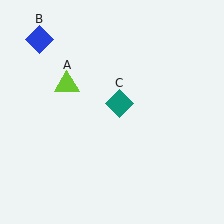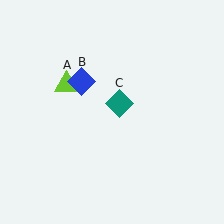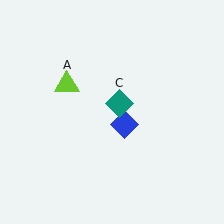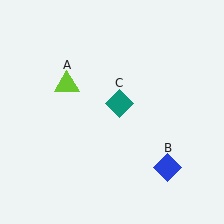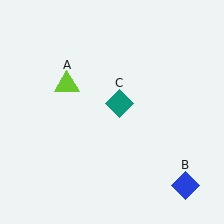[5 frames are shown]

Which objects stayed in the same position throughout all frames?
Lime triangle (object A) and teal diamond (object C) remained stationary.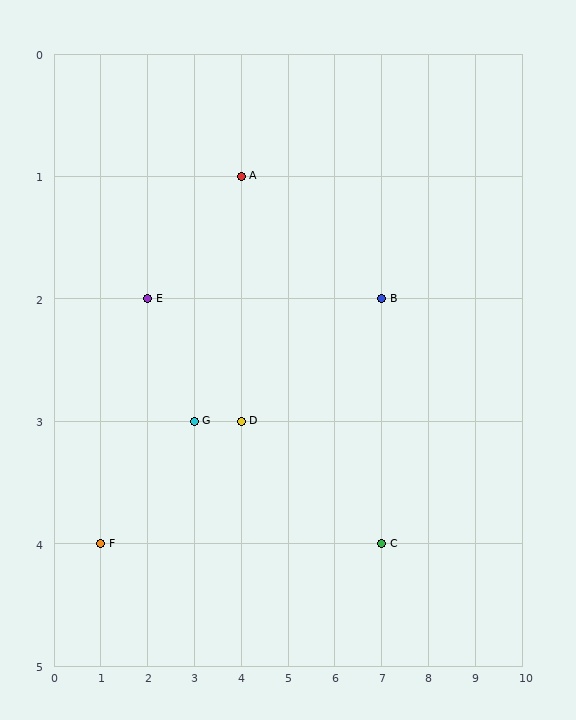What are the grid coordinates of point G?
Point G is at grid coordinates (3, 3).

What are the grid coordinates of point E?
Point E is at grid coordinates (2, 2).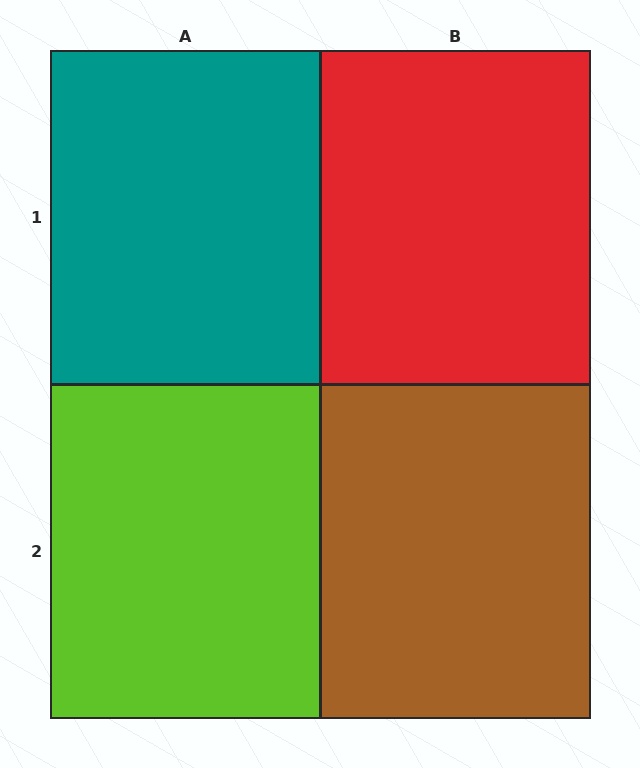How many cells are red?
1 cell is red.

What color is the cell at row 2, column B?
Brown.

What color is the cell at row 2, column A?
Lime.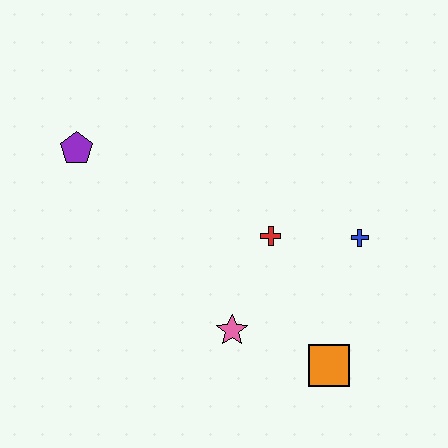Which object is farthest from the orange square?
The purple pentagon is farthest from the orange square.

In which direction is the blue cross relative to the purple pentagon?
The blue cross is to the right of the purple pentagon.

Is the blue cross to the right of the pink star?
Yes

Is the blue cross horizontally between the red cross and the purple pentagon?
No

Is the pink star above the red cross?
No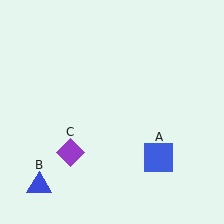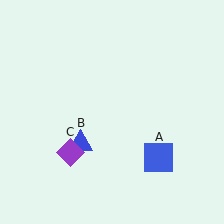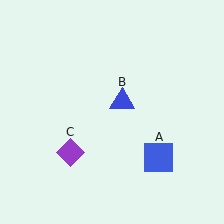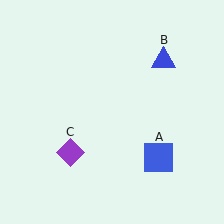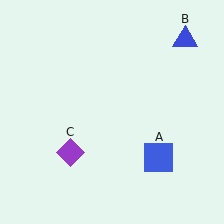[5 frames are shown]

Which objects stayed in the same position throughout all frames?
Blue square (object A) and purple diamond (object C) remained stationary.